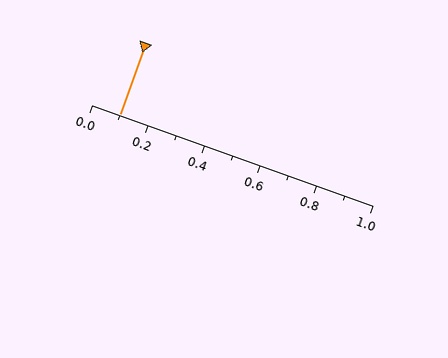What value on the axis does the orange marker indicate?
The marker indicates approximately 0.1.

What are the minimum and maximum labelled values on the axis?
The axis runs from 0.0 to 1.0.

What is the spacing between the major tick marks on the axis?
The major ticks are spaced 0.2 apart.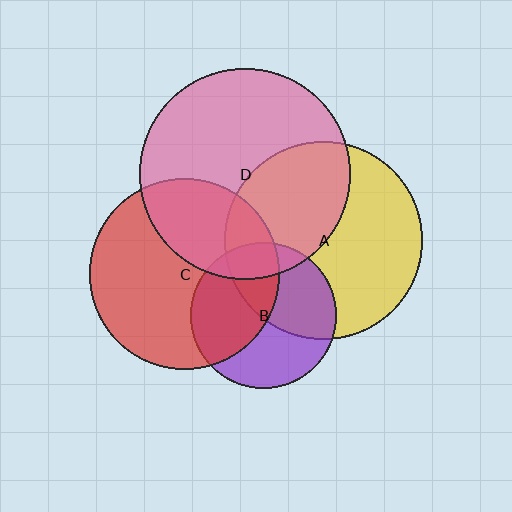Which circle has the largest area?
Circle D (pink).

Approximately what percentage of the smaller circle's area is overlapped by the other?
Approximately 15%.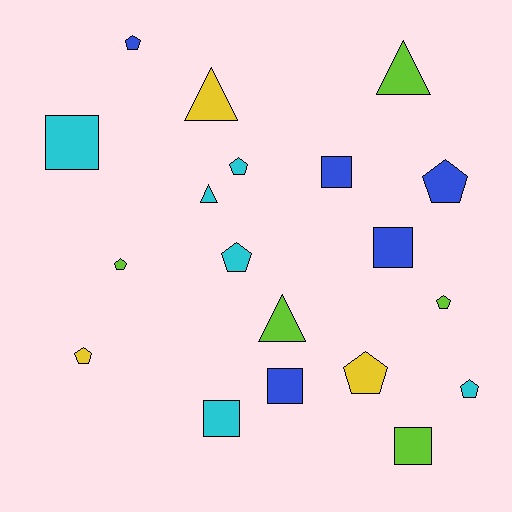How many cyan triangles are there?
There is 1 cyan triangle.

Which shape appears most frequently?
Pentagon, with 9 objects.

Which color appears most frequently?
Cyan, with 6 objects.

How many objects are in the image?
There are 19 objects.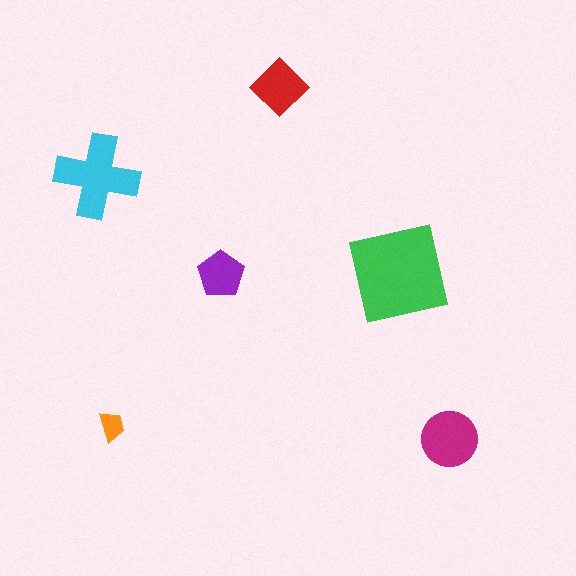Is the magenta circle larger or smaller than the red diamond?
Larger.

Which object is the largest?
The green square.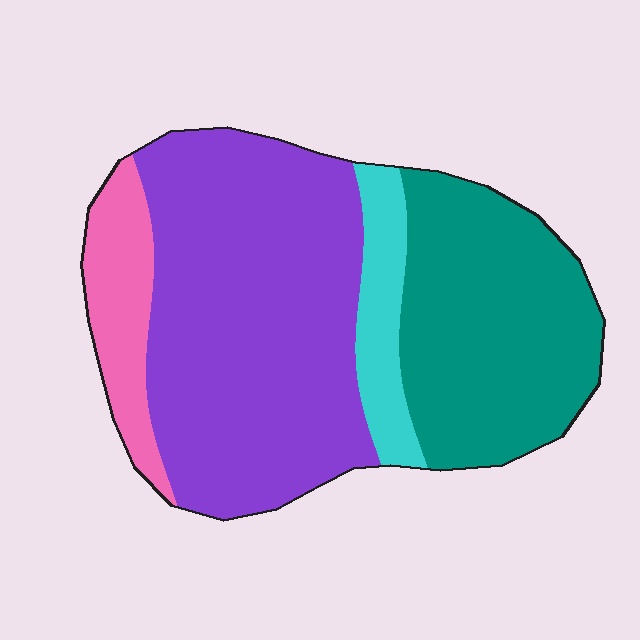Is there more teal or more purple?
Purple.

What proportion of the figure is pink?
Pink takes up about one tenth (1/10) of the figure.